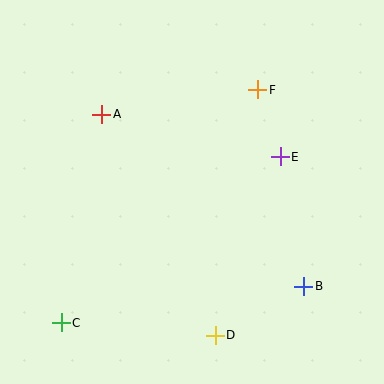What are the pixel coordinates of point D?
Point D is at (215, 335).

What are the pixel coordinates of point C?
Point C is at (61, 323).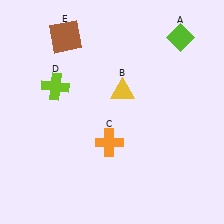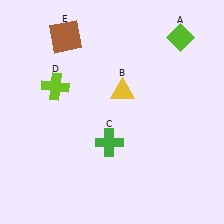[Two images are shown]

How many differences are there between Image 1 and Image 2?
There is 1 difference between the two images.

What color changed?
The cross (C) changed from orange in Image 1 to green in Image 2.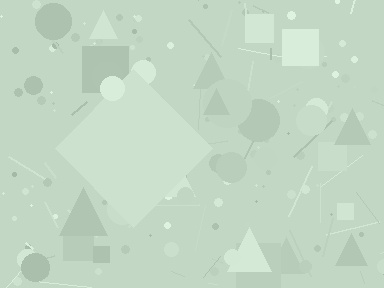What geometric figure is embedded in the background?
A diamond is embedded in the background.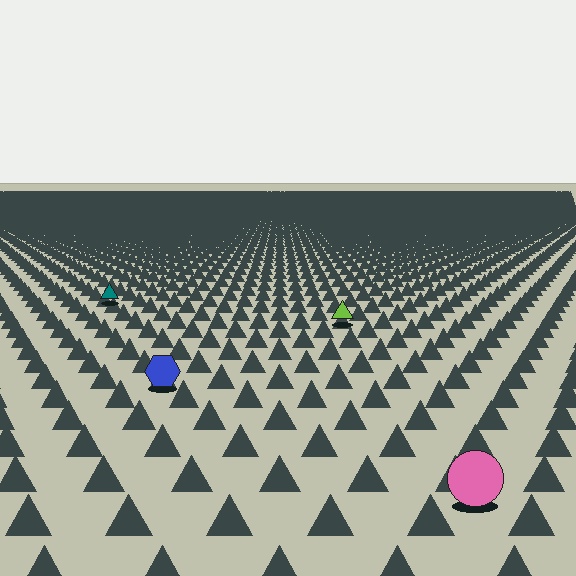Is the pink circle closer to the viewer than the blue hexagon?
Yes. The pink circle is closer — you can tell from the texture gradient: the ground texture is coarser near it.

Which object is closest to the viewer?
The pink circle is closest. The texture marks near it are larger and more spread out.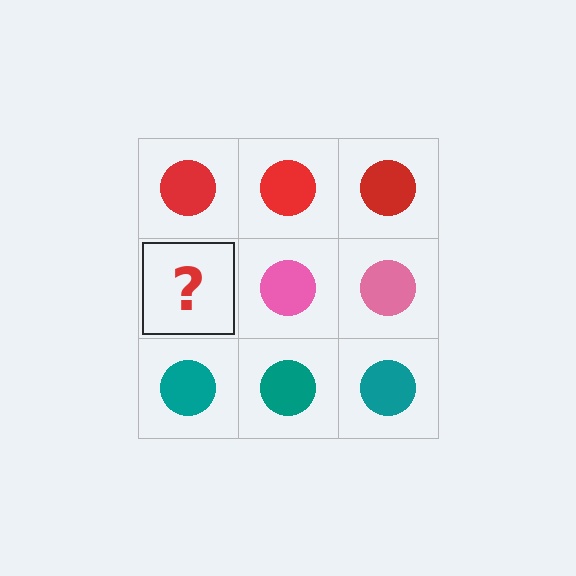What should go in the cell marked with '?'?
The missing cell should contain a pink circle.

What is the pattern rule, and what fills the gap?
The rule is that each row has a consistent color. The gap should be filled with a pink circle.